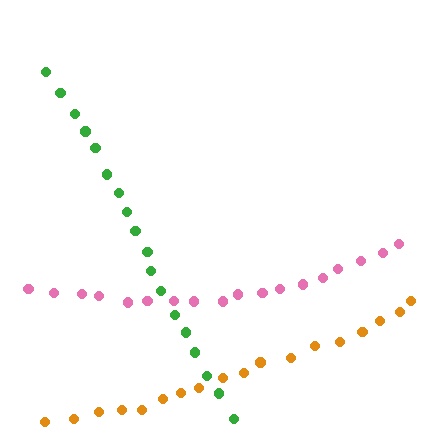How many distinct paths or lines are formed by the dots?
There are 3 distinct paths.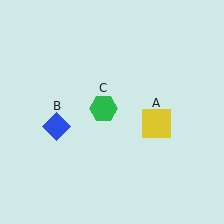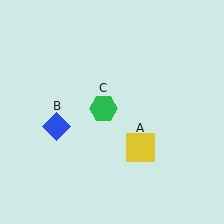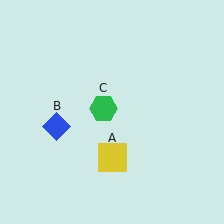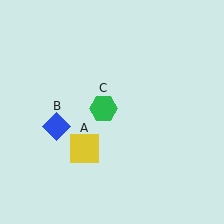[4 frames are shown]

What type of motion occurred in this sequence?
The yellow square (object A) rotated clockwise around the center of the scene.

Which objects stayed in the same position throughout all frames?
Blue diamond (object B) and green hexagon (object C) remained stationary.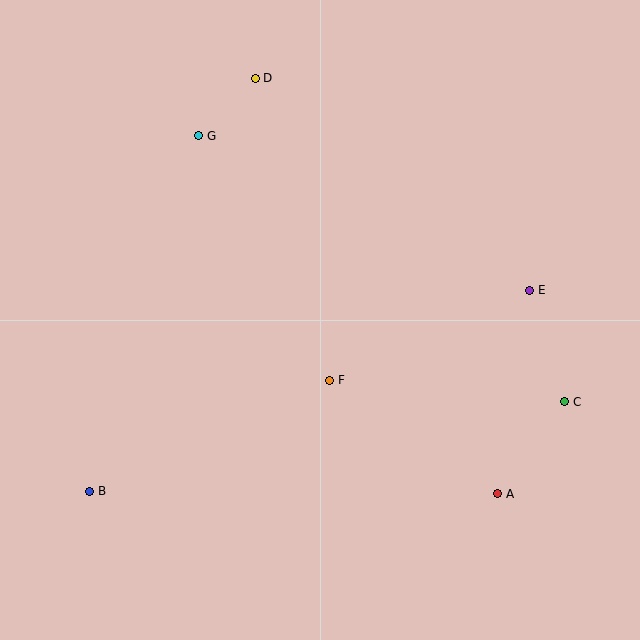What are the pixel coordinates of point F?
Point F is at (330, 380).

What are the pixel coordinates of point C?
Point C is at (565, 402).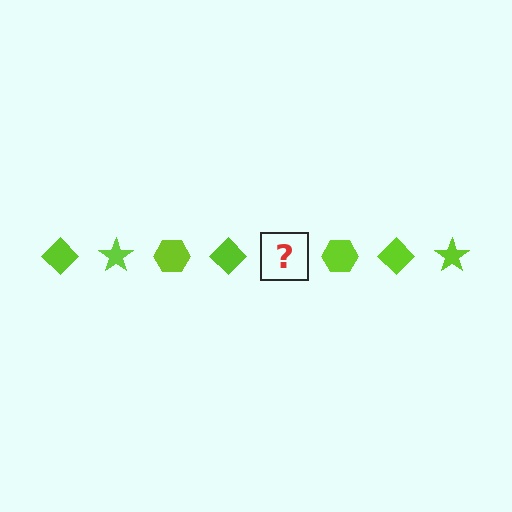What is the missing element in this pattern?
The missing element is a lime star.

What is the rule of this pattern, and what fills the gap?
The rule is that the pattern cycles through diamond, star, hexagon shapes in lime. The gap should be filled with a lime star.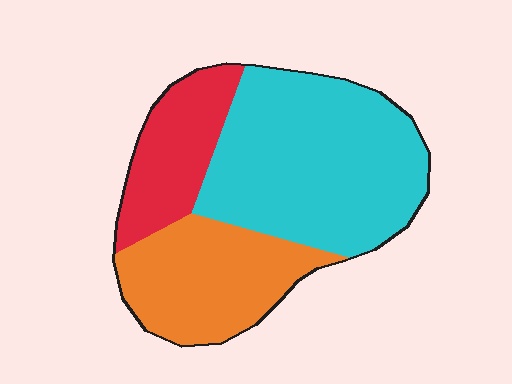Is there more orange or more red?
Orange.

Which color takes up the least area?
Red, at roughly 20%.